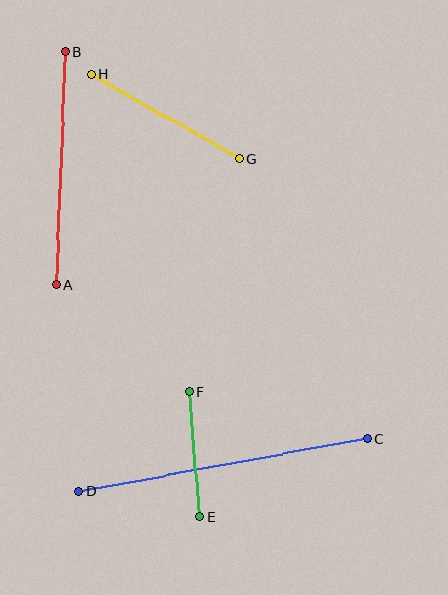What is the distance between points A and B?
The distance is approximately 233 pixels.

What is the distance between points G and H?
The distance is approximately 170 pixels.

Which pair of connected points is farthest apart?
Points C and D are farthest apart.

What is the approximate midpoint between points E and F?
The midpoint is at approximately (194, 454) pixels.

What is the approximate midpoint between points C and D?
The midpoint is at approximately (223, 465) pixels.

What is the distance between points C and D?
The distance is approximately 294 pixels.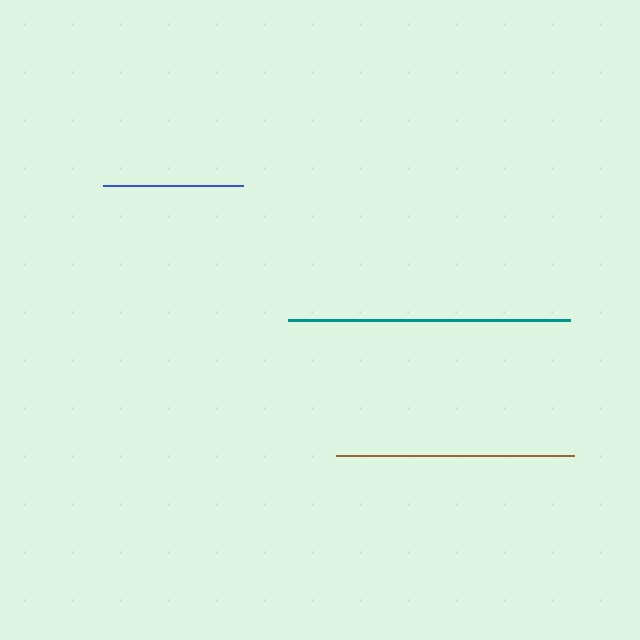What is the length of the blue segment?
The blue segment is approximately 139 pixels long.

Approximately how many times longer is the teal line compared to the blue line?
The teal line is approximately 2.0 times the length of the blue line.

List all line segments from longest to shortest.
From longest to shortest: teal, brown, blue.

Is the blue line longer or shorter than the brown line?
The brown line is longer than the blue line.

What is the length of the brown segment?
The brown segment is approximately 238 pixels long.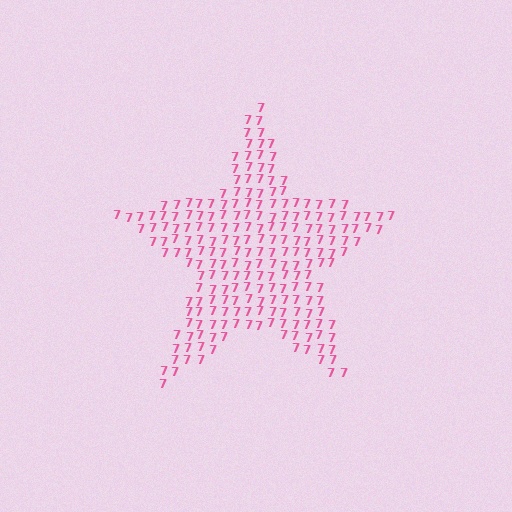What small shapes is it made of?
It is made of small digit 7's.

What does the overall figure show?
The overall figure shows a star.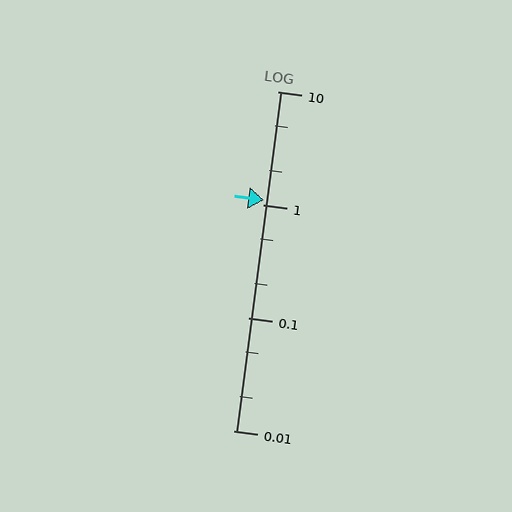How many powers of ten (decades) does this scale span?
The scale spans 3 decades, from 0.01 to 10.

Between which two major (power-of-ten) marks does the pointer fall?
The pointer is between 1 and 10.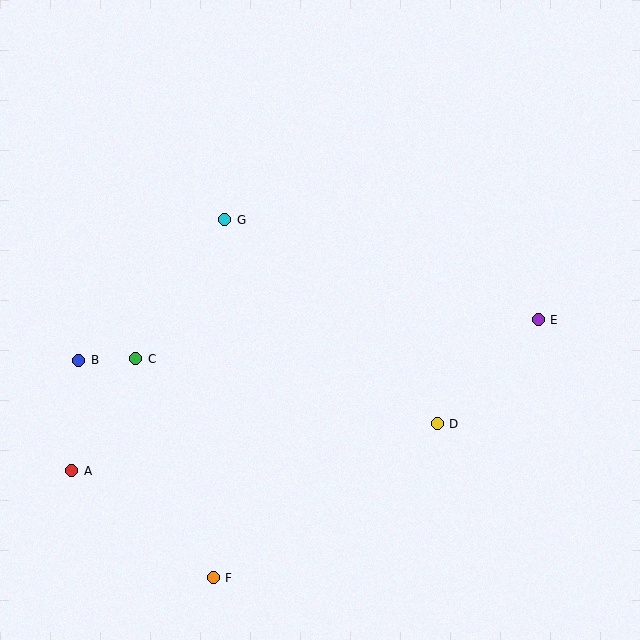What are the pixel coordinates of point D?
Point D is at (437, 424).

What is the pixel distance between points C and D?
The distance between C and D is 309 pixels.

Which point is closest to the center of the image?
Point G at (225, 220) is closest to the center.